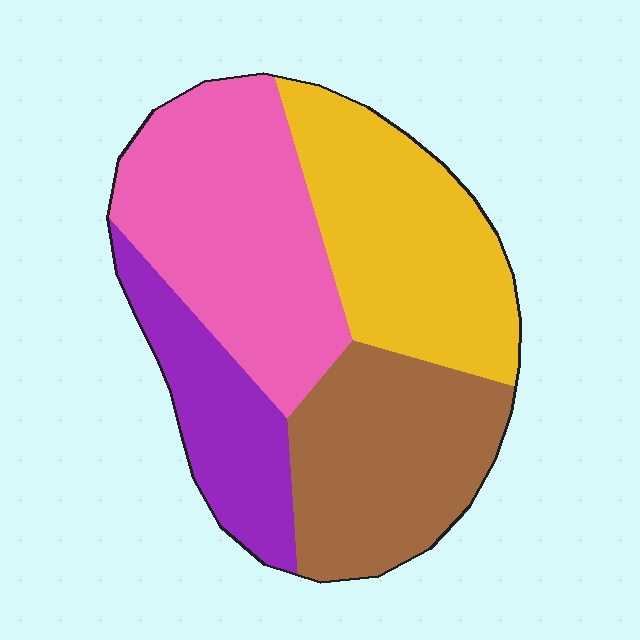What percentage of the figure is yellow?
Yellow takes up about one quarter (1/4) of the figure.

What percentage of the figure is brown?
Brown covers roughly 25% of the figure.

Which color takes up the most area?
Pink, at roughly 30%.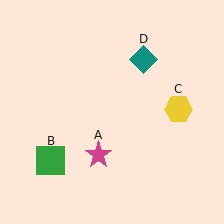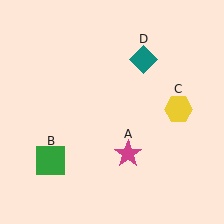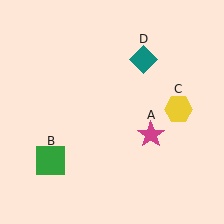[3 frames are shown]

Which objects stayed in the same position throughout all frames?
Green square (object B) and yellow hexagon (object C) and teal diamond (object D) remained stationary.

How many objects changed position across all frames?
1 object changed position: magenta star (object A).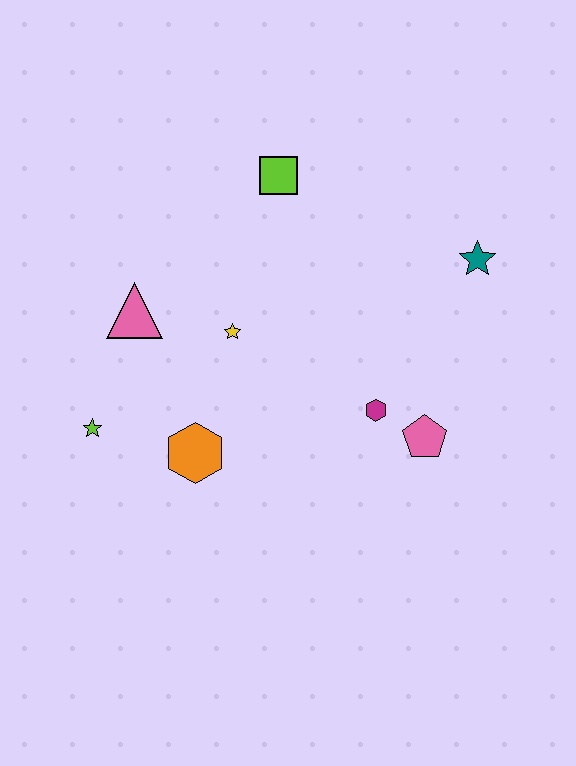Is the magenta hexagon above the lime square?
No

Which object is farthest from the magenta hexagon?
The lime star is farthest from the magenta hexagon.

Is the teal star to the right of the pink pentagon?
Yes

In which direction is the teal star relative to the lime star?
The teal star is to the right of the lime star.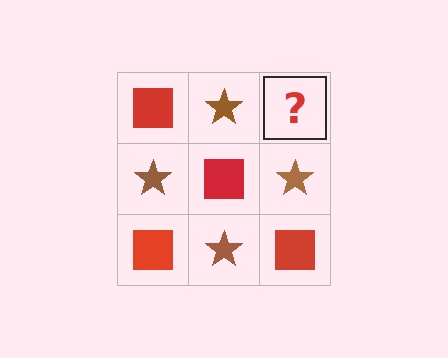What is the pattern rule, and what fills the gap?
The rule is that it alternates red square and brown star in a checkerboard pattern. The gap should be filled with a red square.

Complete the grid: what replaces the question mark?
The question mark should be replaced with a red square.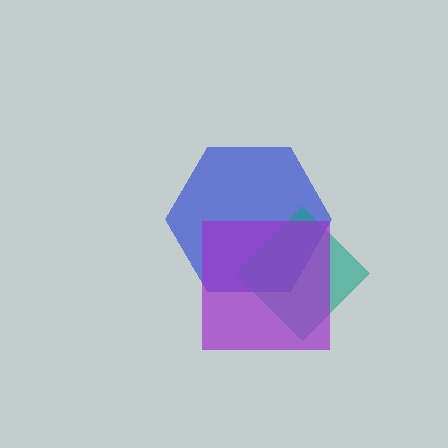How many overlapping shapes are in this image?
There are 3 overlapping shapes in the image.